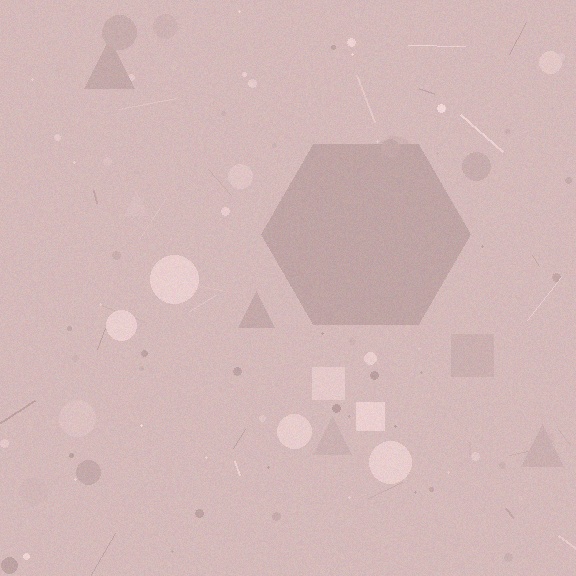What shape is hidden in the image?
A hexagon is hidden in the image.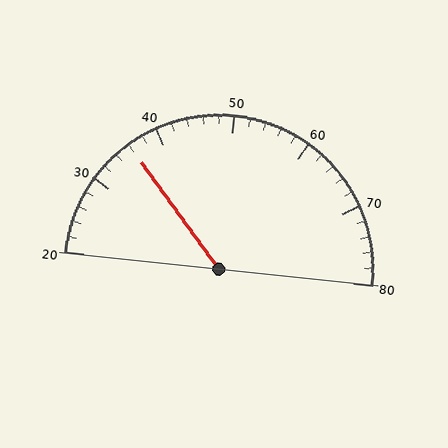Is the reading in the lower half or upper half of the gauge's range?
The reading is in the lower half of the range (20 to 80).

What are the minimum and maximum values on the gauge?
The gauge ranges from 20 to 80.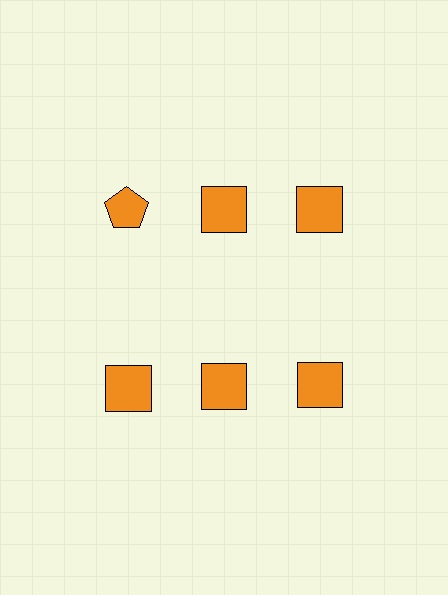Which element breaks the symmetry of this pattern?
The orange pentagon in the top row, leftmost column breaks the symmetry. All other shapes are orange squares.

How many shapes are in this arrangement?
There are 6 shapes arranged in a grid pattern.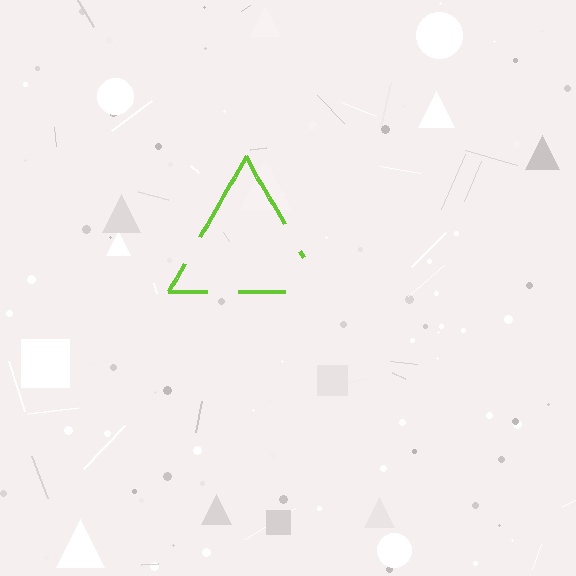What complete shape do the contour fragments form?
The contour fragments form a triangle.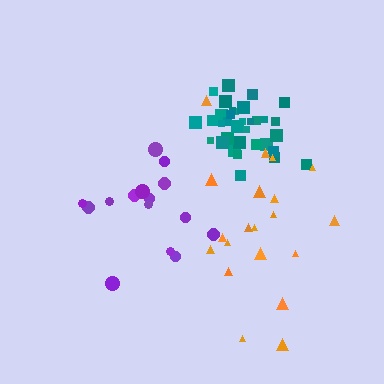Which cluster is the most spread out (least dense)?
Purple.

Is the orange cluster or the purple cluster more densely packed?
Orange.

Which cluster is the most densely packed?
Teal.